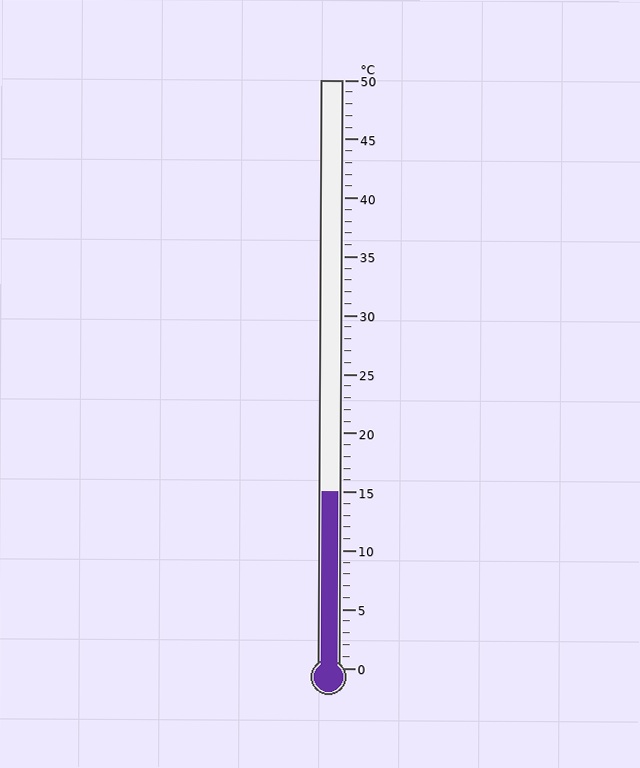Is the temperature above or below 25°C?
The temperature is below 25°C.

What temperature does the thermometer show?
The thermometer shows approximately 15°C.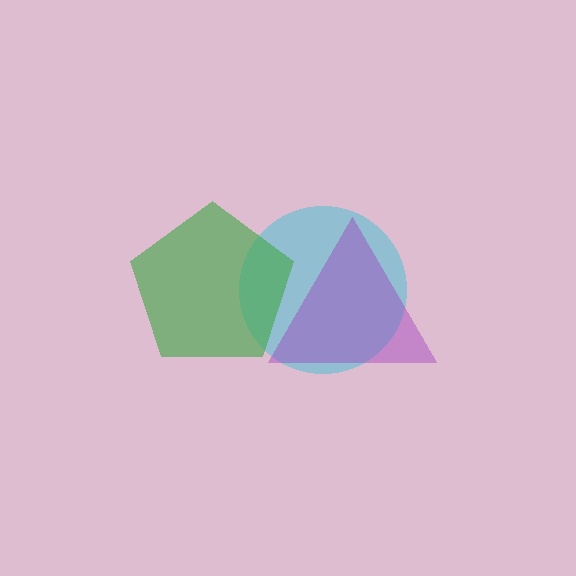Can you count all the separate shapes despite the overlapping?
Yes, there are 3 separate shapes.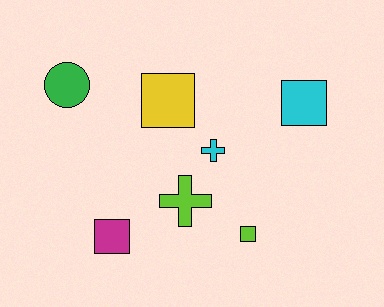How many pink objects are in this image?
There are no pink objects.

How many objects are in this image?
There are 7 objects.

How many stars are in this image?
There are no stars.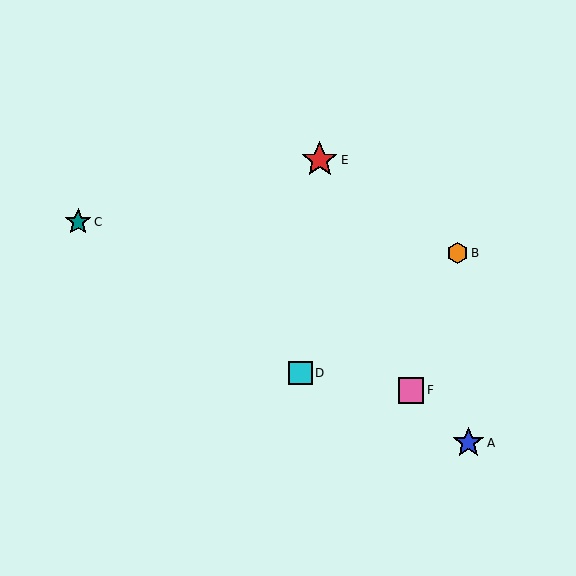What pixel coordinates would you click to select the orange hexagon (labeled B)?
Click at (458, 253) to select the orange hexagon B.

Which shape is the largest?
The red star (labeled E) is the largest.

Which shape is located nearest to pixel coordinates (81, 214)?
The teal star (labeled C) at (78, 222) is nearest to that location.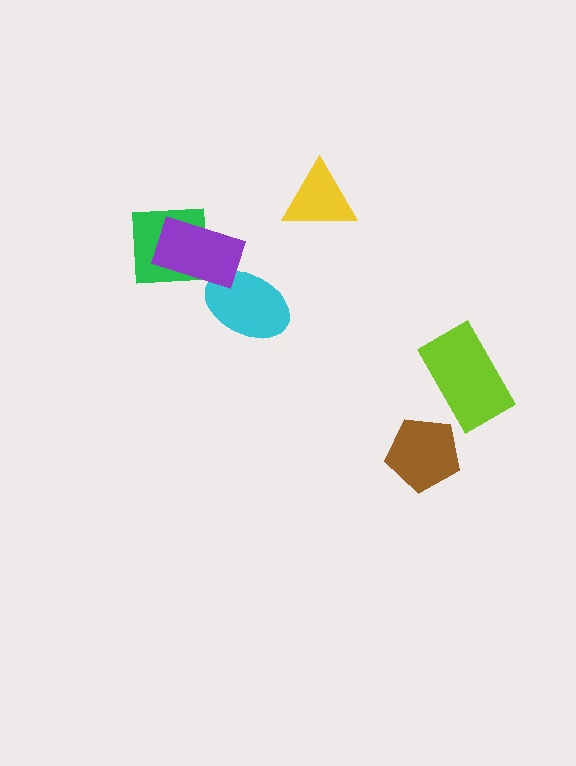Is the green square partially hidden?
Yes, it is partially covered by another shape.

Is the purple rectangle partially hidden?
No, no other shape covers it.